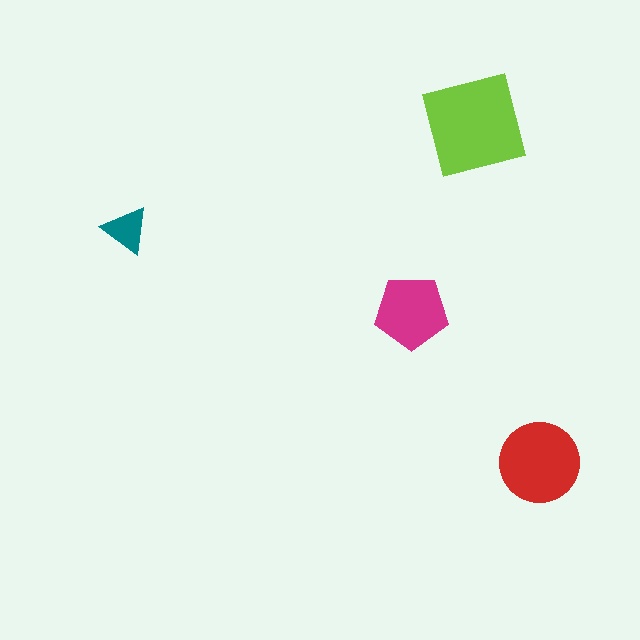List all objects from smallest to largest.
The teal triangle, the magenta pentagon, the red circle, the lime square.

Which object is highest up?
The lime square is topmost.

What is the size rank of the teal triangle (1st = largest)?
4th.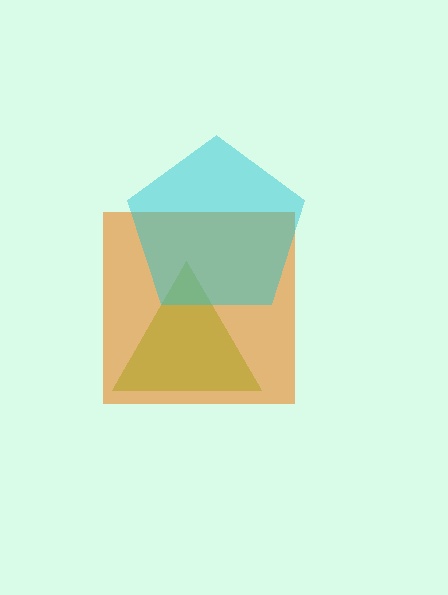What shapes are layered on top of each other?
The layered shapes are: a lime triangle, an orange square, a cyan pentagon.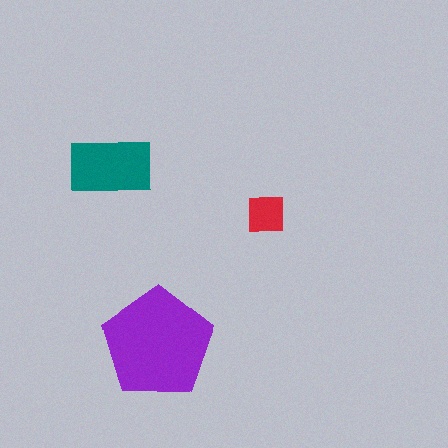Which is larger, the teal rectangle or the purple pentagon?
The purple pentagon.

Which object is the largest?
The purple pentagon.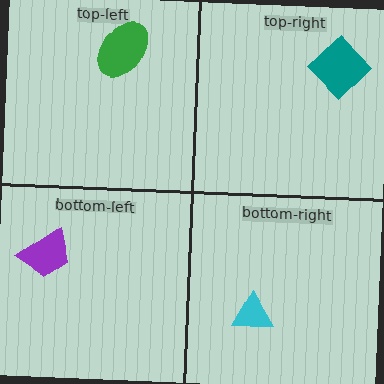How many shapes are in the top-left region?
1.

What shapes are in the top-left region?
The green ellipse.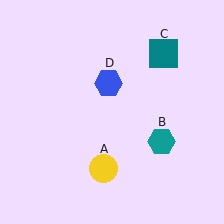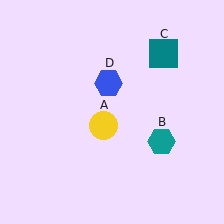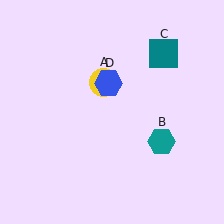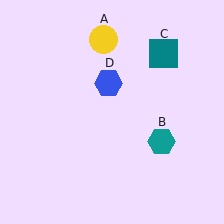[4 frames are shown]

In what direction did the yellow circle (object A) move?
The yellow circle (object A) moved up.